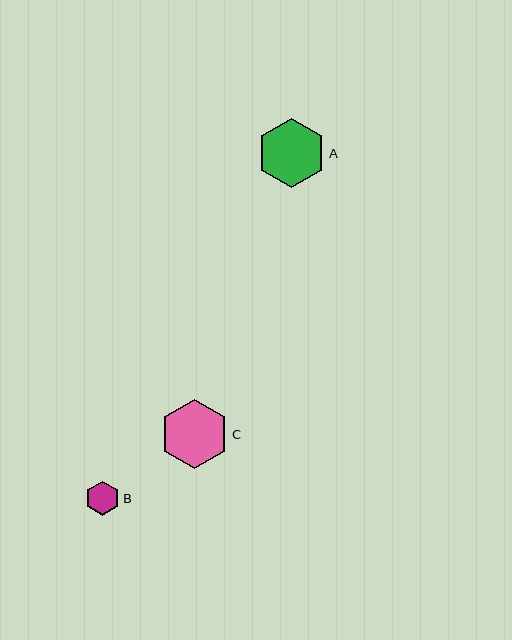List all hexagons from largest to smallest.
From largest to smallest: A, C, B.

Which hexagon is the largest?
Hexagon A is the largest with a size of approximately 69 pixels.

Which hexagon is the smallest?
Hexagon B is the smallest with a size of approximately 34 pixels.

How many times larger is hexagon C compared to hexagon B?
Hexagon C is approximately 2.0 times the size of hexagon B.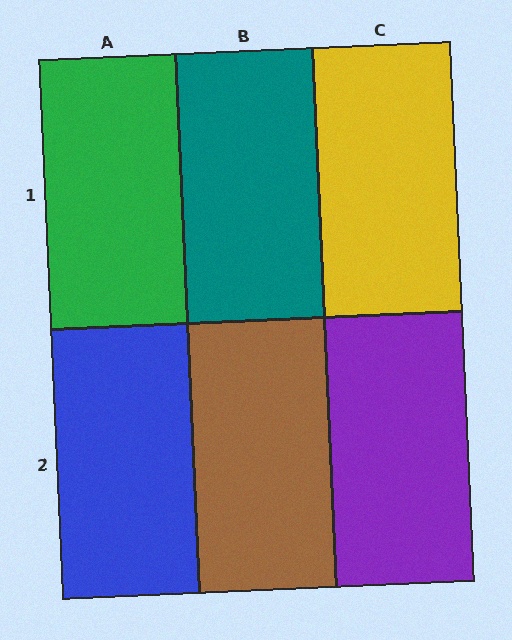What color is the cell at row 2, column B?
Brown.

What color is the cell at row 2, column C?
Purple.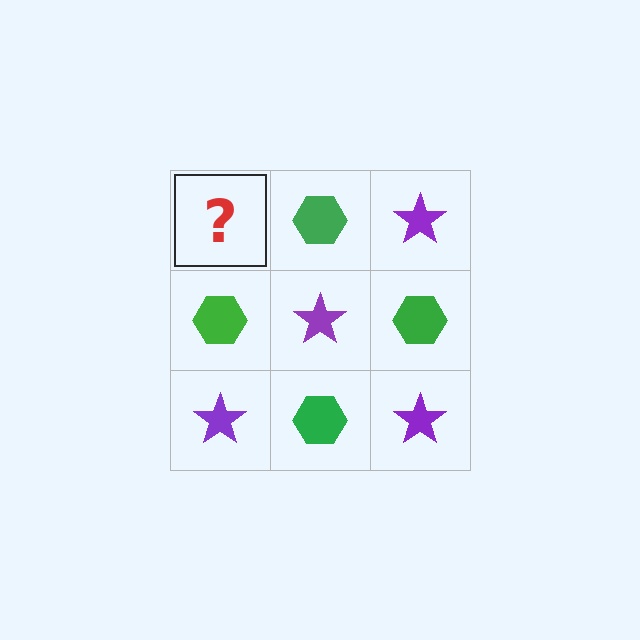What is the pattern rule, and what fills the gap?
The rule is that it alternates purple star and green hexagon in a checkerboard pattern. The gap should be filled with a purple star.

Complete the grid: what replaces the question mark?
The question mark should be replaced with a purple star.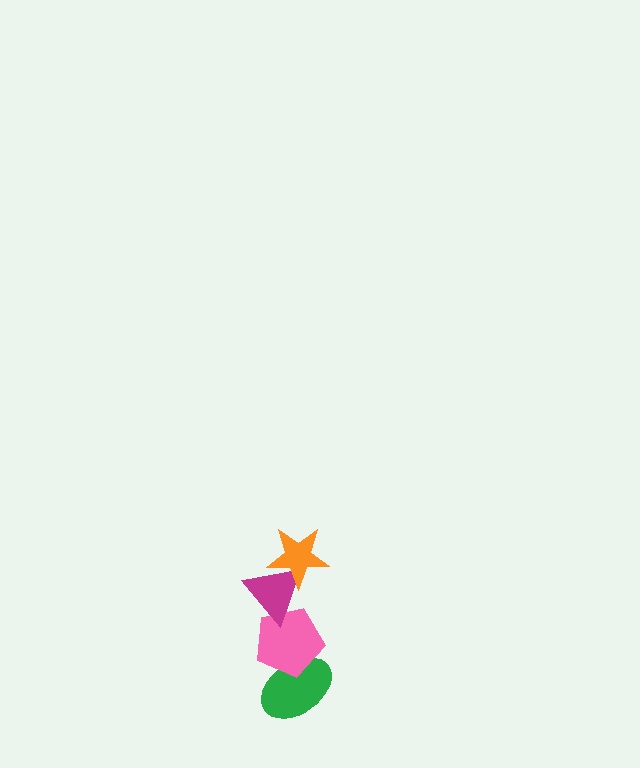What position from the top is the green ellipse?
The green ellipse is 4th from the top.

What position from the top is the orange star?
The orange star is 1st from the top.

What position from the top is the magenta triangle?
The magenta triangle is 2nd from the top.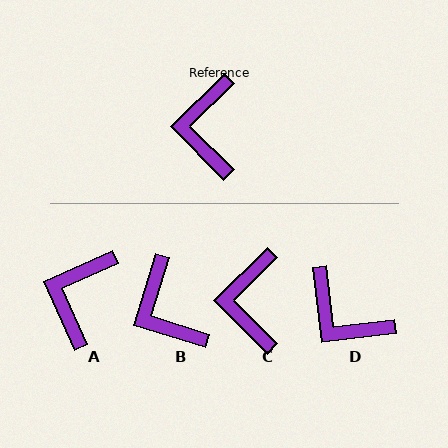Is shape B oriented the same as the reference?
No, it is off by about 28 degrees.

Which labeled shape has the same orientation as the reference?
C.